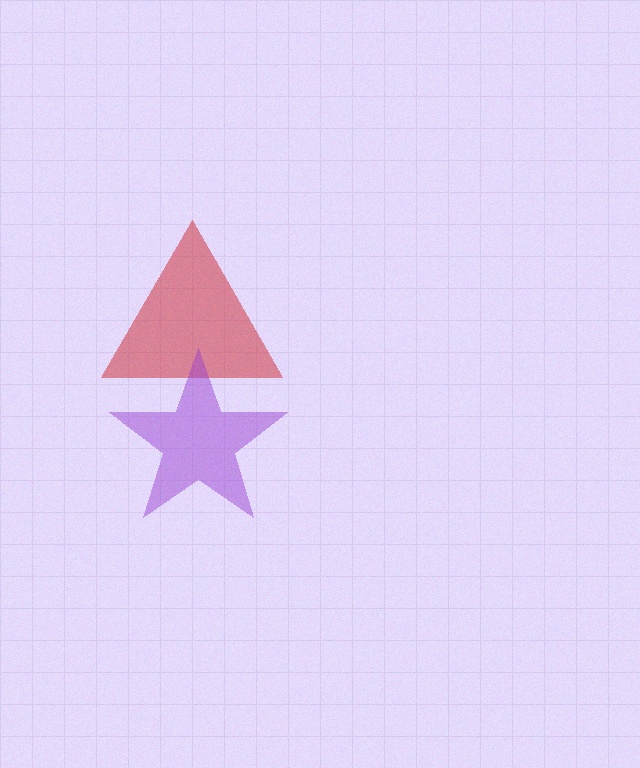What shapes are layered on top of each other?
The layered shapes are: a red triangle, a purple star.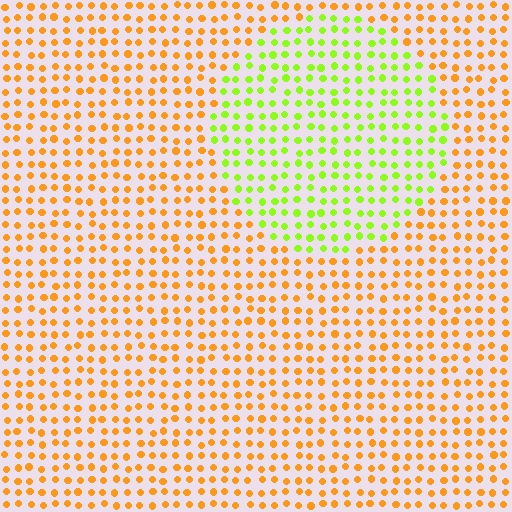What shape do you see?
I see a circle.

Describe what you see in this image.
The image is filled with small orange elements in a uniform arrangement. A circle-shaped region is visible where the elements are tinted to a slightly different hue, forming a subtle color boundary.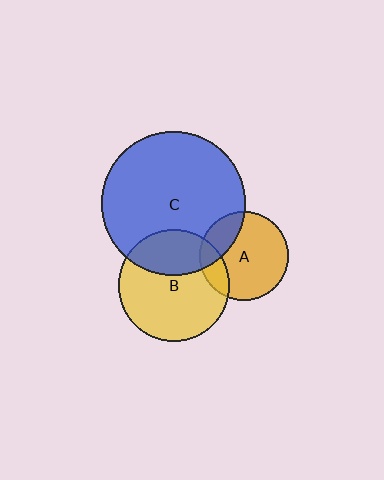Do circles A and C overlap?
Yes.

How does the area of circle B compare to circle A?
Approximately 1.6 times.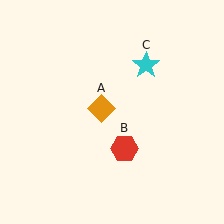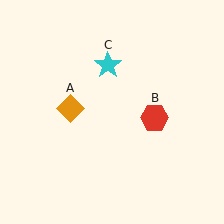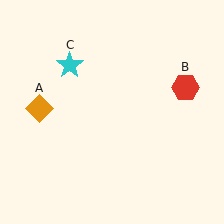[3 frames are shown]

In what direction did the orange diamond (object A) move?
The orange diamond (object A) moved left.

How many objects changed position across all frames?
3 objects changed position: orange diamond (object A), red hexagon (object B), cyan star (object C).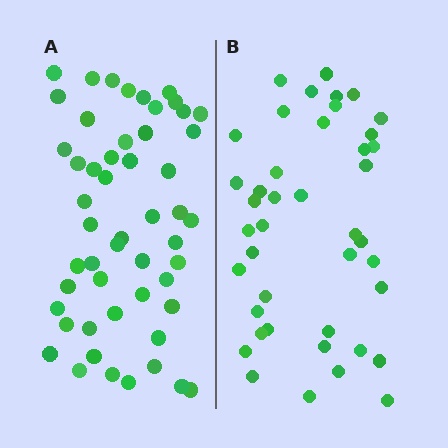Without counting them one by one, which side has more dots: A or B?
Region A (the left region) has more dots.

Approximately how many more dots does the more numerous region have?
Region A has roughly 10 or so more dots than region B.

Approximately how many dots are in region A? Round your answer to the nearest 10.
About 50 dots. (The exact count is 52, which rounds to 50.)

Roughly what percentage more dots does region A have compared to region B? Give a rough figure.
About 25% more.